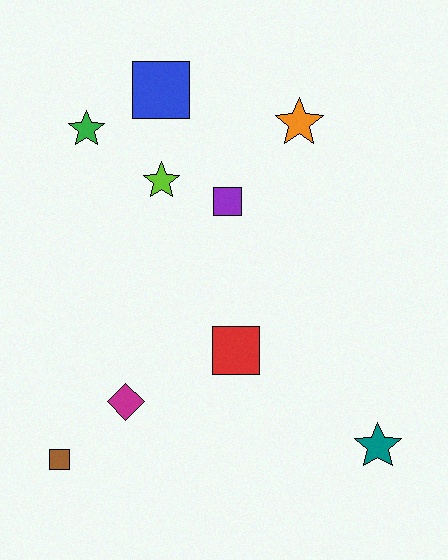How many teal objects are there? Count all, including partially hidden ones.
There is 1 teal object.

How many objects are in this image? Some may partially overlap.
There are 9 objects.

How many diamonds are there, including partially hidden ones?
There is 1 diamond.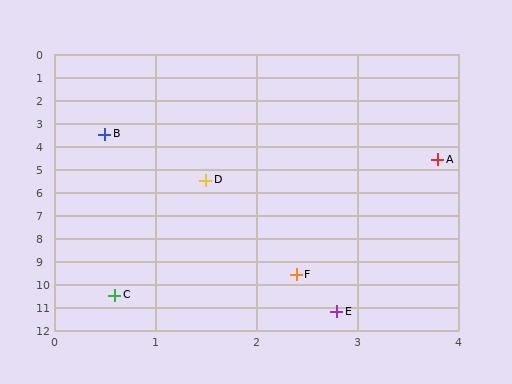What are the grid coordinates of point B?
Point B is at approximately (0.5, 3.5).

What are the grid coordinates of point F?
Point F is at approximately (2.4, 9.6).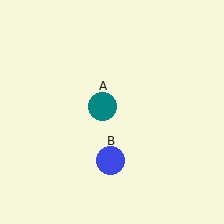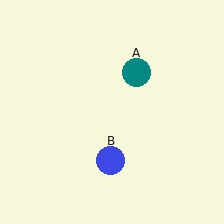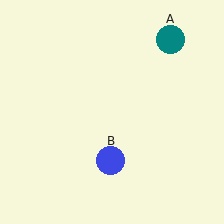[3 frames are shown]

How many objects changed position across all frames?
1 object changed position: teal circle (object A).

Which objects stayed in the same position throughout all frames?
Blue circle (object B) remained stationary.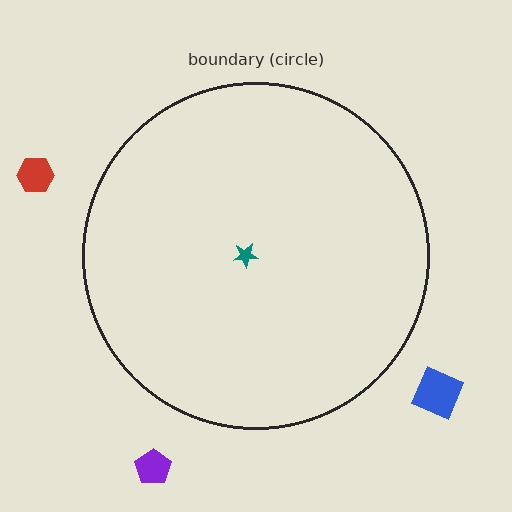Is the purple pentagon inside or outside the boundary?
Outside.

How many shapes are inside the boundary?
1 inside, 3 outside.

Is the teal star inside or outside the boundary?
Inside.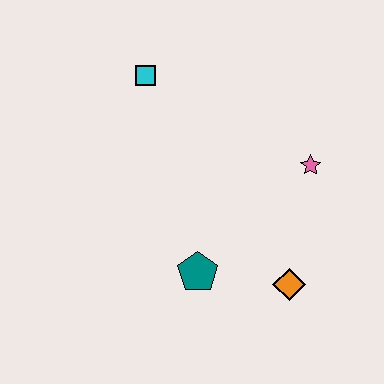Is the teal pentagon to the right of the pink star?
No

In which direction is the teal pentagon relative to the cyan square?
The teal pentagon is below the cyan square.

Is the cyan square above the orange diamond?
Yes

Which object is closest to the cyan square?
The pink star is closest to the cyan square.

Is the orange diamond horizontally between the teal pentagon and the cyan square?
No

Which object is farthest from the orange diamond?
The cyan square is farthest from the orange diamond.